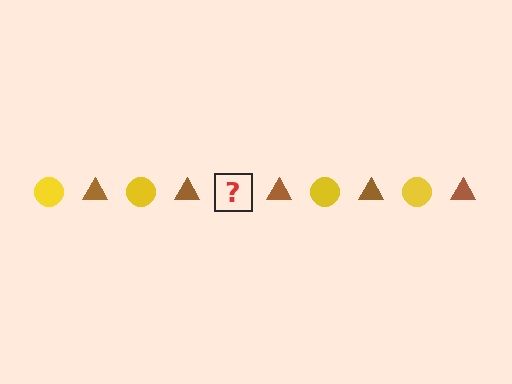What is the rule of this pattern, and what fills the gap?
The rule is that the pattern alternates between yellow circle and brown triangle. The gap should be filled with a yellow circle.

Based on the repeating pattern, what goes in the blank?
The blank should be a yellow circle.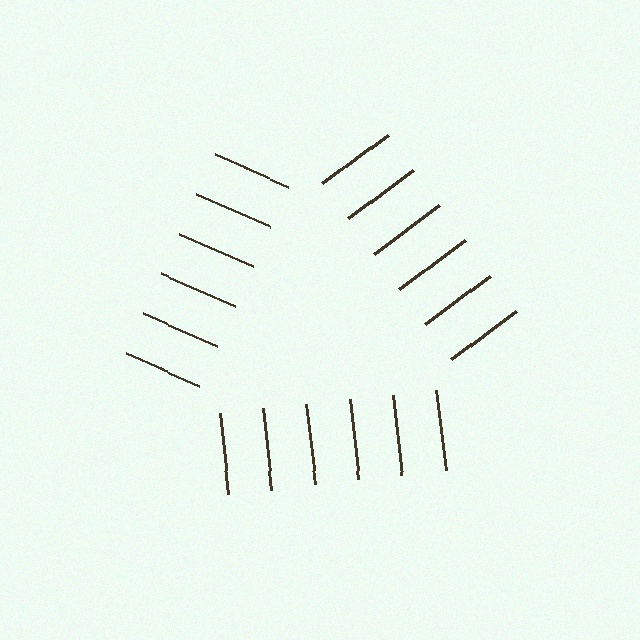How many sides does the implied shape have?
3 sides — the line-ends trace a triangle.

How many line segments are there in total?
18 — 6 along each of the 3 edges.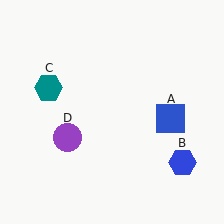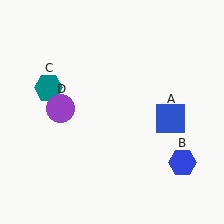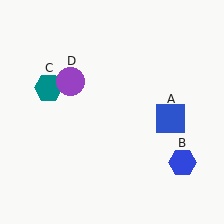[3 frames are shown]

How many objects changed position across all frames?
1 object changed position: purple circle (object D).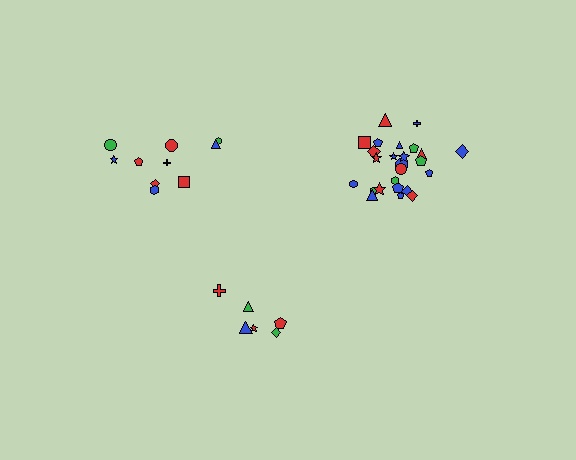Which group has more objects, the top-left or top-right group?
The top-right group.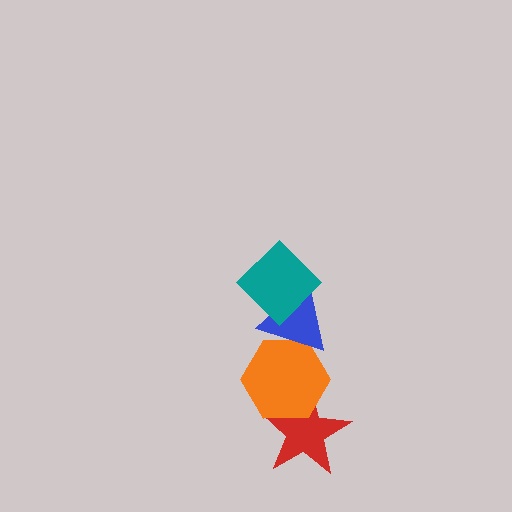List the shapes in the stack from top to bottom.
From top to bottom: the teal diamond, the blue triangle, the orange hexagon, the red star.